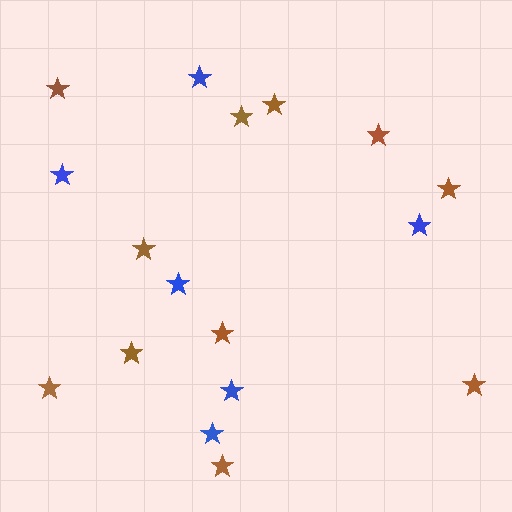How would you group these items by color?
There are 2 groups: one group of brown stars (11) and one group of blue stars (6).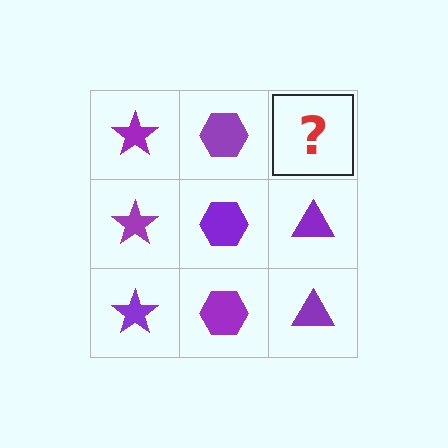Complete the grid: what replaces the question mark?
The question mark should be replaced with a purple triangle.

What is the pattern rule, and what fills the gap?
The rule is that each column has a consistent shape. The gap should be filled with a purple triangle.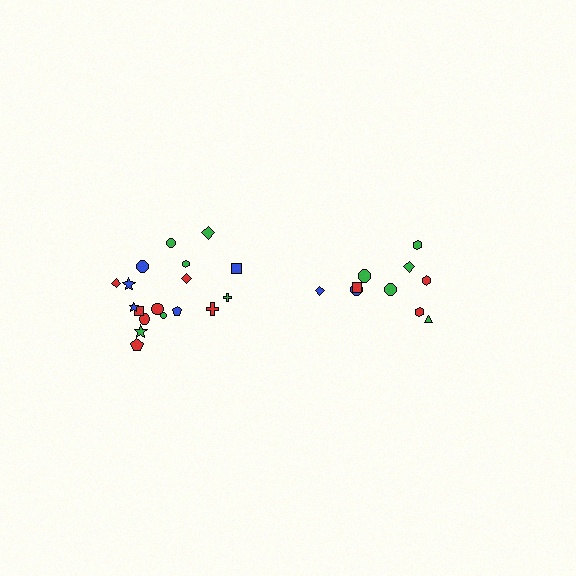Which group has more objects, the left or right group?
The left group.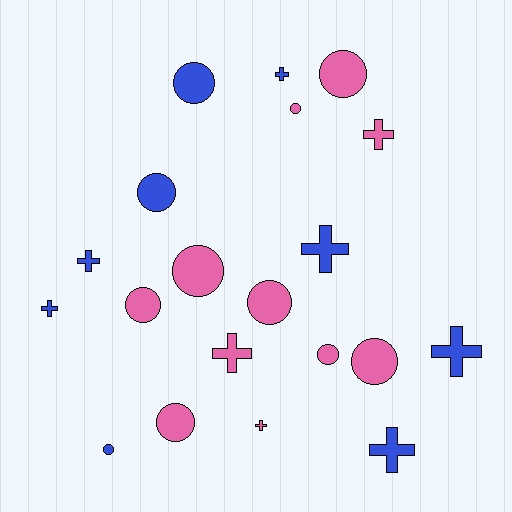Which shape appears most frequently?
Circle, with 11 objects.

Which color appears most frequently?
Pink, with 11 objects.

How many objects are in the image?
There are 20 objects.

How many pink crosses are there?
There are 3 pink crosses.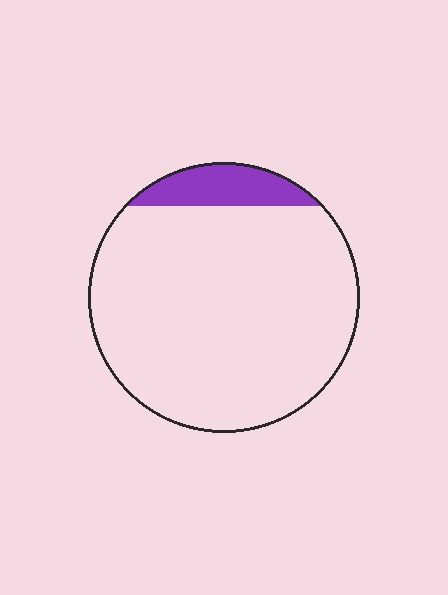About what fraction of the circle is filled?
About one tenth (1/10).